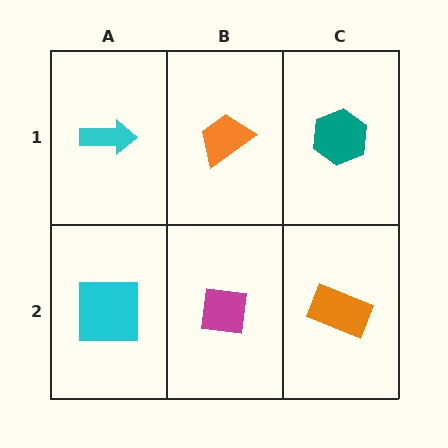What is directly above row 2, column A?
A cyan arrow.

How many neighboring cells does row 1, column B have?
3.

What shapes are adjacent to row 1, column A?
A cyan square (row 2, column A), an orange trapezoid (row 1, column B).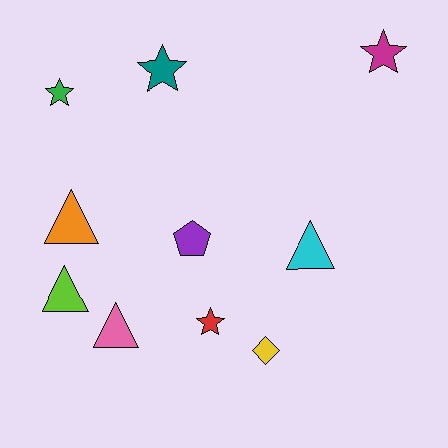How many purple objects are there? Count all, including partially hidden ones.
There is 1 purple object.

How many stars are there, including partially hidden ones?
There are 4 stars.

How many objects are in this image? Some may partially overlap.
There are 10 objects.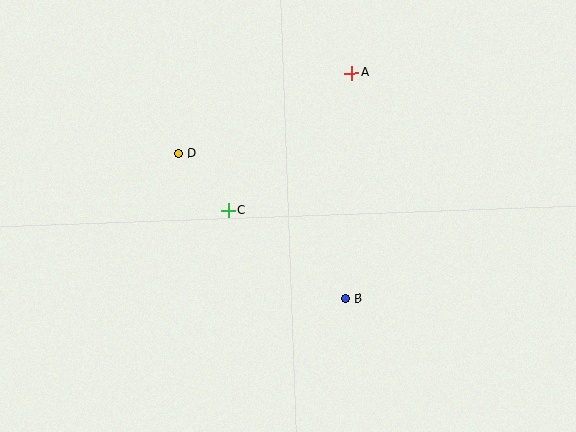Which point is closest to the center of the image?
Point C at (228, 210) is closest to the center.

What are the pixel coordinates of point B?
Point B is at (345, 299).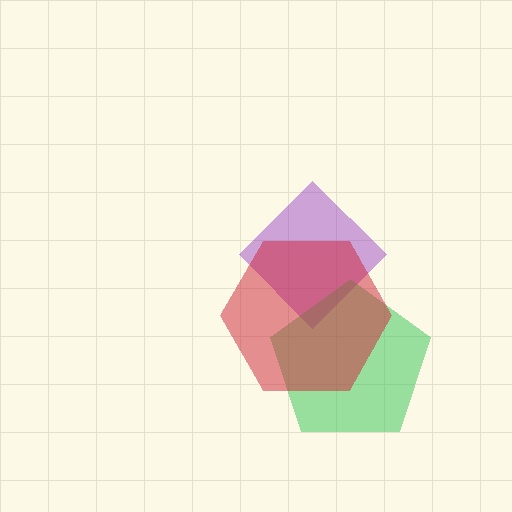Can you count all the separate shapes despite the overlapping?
Yes, there are 3 separate shapes.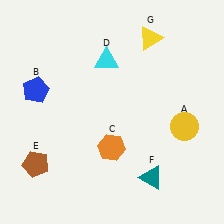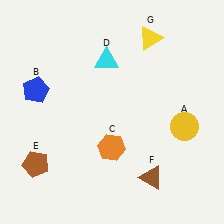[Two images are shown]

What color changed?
The triangle (F) changed from teal in Image 1 to brown in Image 2.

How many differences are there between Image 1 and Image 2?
There is 1 difference between the two images.